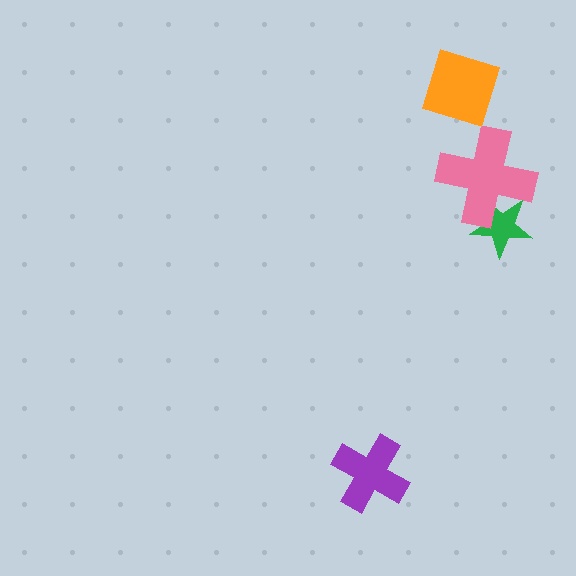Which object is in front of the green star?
The pink cross is in front of the green star.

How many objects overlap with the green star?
1 object overlaps with the green star.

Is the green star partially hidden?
Yes, it is partially covered by another shape.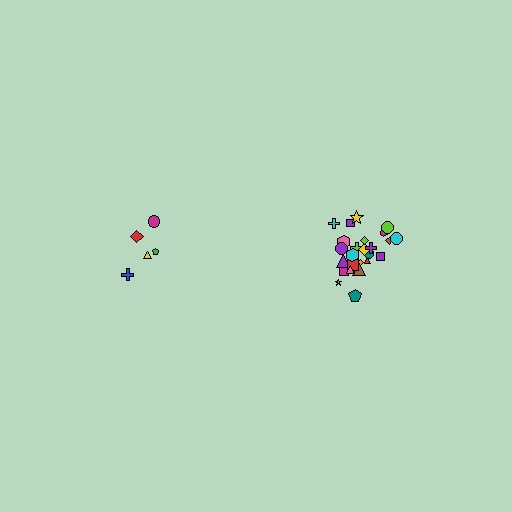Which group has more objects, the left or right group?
The right group.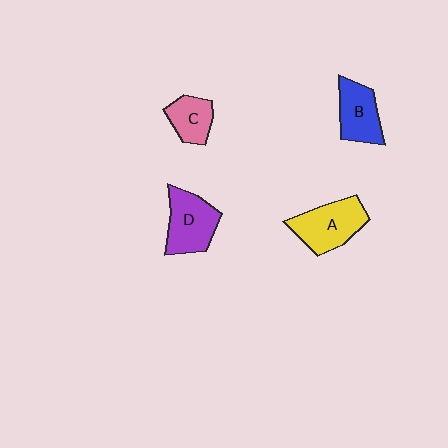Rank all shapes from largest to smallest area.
From largest to smallest: A (yellow), D (purple), B (blue), C (pink).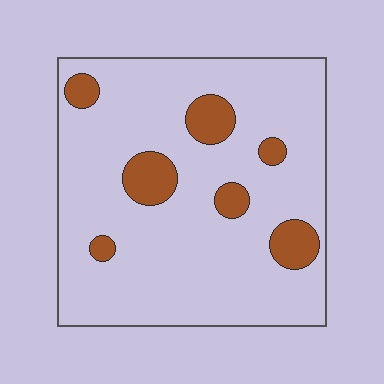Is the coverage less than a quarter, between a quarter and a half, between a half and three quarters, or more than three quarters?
Less than a quarter.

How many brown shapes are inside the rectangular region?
7.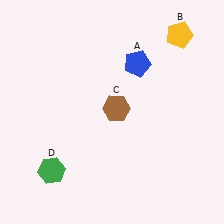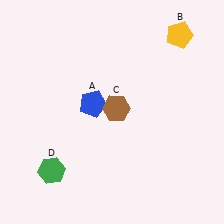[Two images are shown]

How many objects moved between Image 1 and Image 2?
1 object moved between the two images.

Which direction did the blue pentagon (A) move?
The blue pentagon (A) moved left.